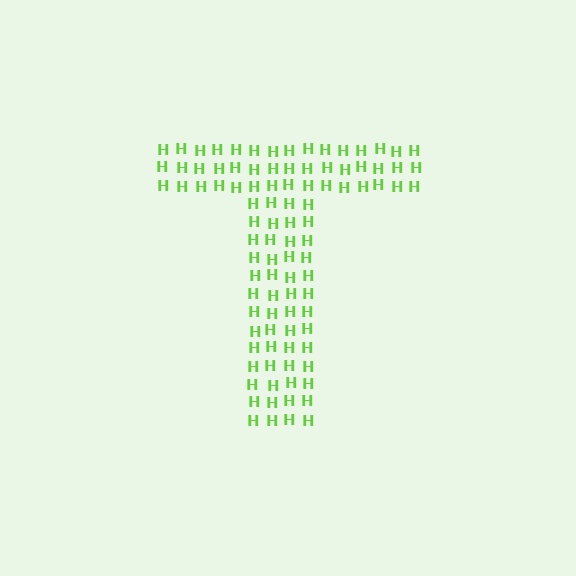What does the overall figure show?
The overall figure shows the letter T.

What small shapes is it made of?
It is made of small letter H's.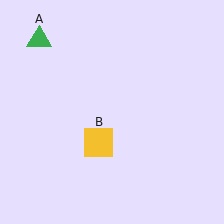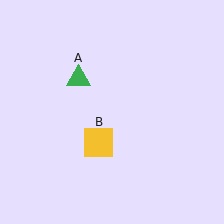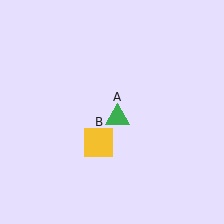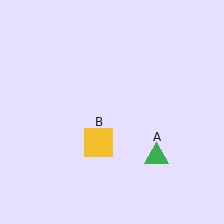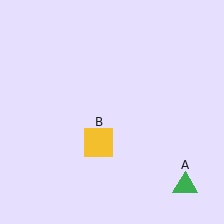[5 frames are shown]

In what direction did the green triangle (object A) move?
The green triangle (object A) moved down and to the right.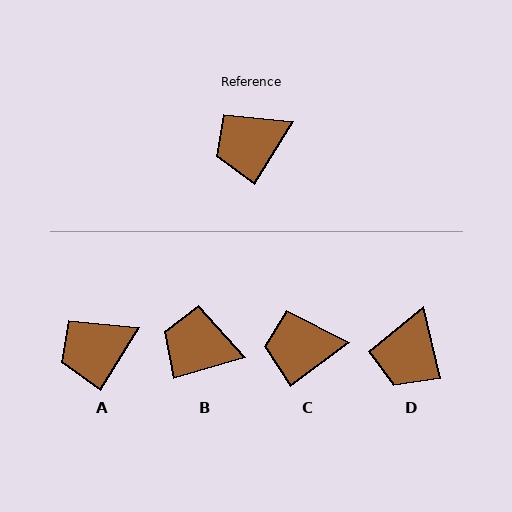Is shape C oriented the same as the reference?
No, it is off by about 22 degrees.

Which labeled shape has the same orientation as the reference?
A.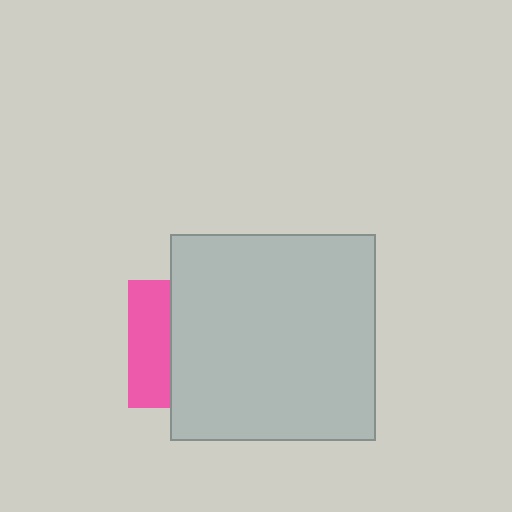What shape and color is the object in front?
The object in front is a light gray square.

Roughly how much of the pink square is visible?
A small part of it is visible (roughly 32%).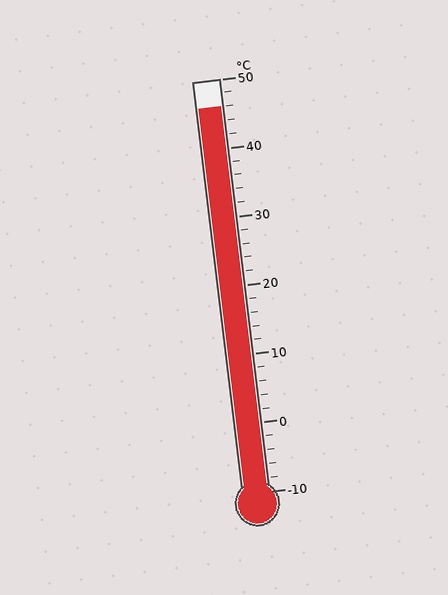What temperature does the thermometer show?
The thermometer shows approximately 46°C.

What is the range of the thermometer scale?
The thermometer scale ranges from -10°C to 50°C.